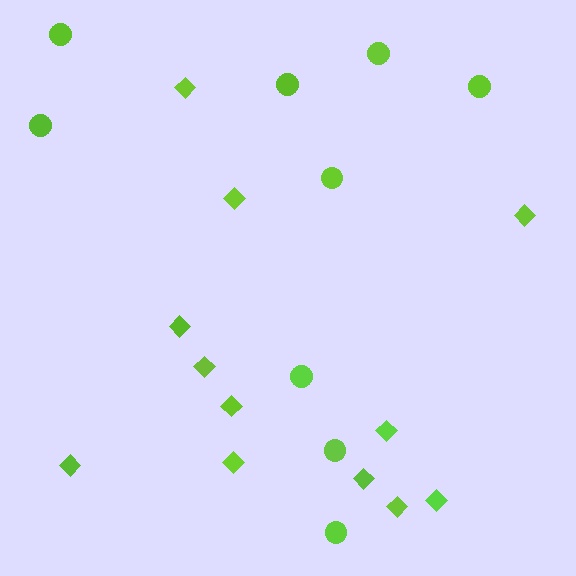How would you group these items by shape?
There are 2 groups: one group of diamonds (12) and one group of circles (9).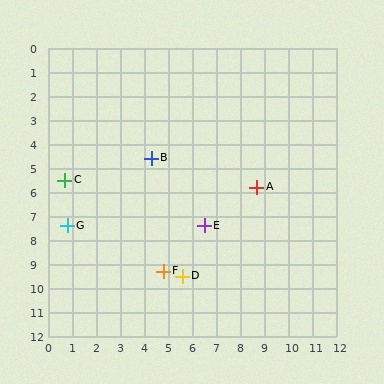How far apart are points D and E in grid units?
Points D and E are about 2.3 grid units apart.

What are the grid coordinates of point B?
Point B is at approximately (4.3, 4.6).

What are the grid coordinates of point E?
Point E is at approximately (6.5, 7.4).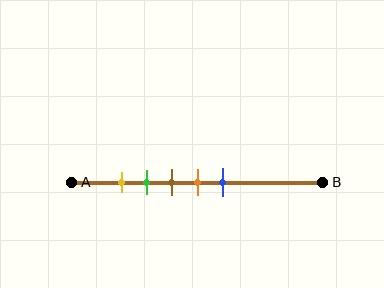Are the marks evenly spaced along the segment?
Yes, the marks are approximately evenly spaced.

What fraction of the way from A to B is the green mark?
The green mark is approximately 30% (0.3) of the way from A to B.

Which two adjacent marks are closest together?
The yellow and green marks are the closest adjacent pair.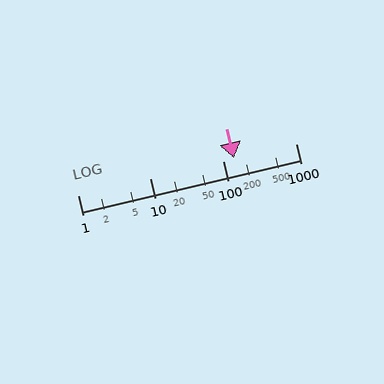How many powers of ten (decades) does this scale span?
The scale spans 3 decades, from 1 to 1000.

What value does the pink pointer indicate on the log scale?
The pointer indicates approximately 140.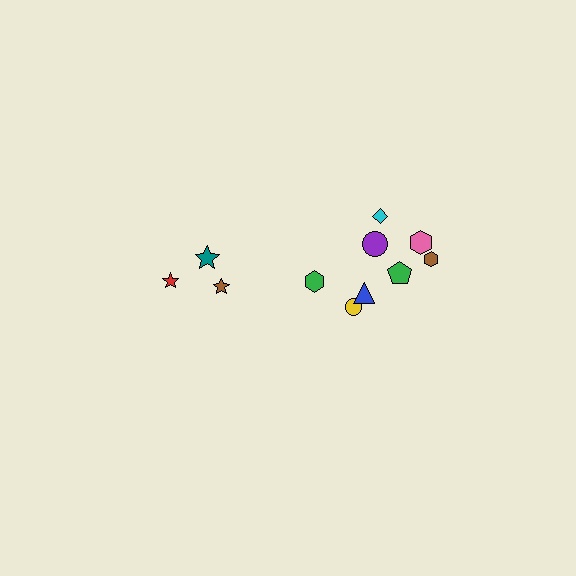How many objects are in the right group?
There are 8 objects.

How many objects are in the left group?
There are 3 objects.